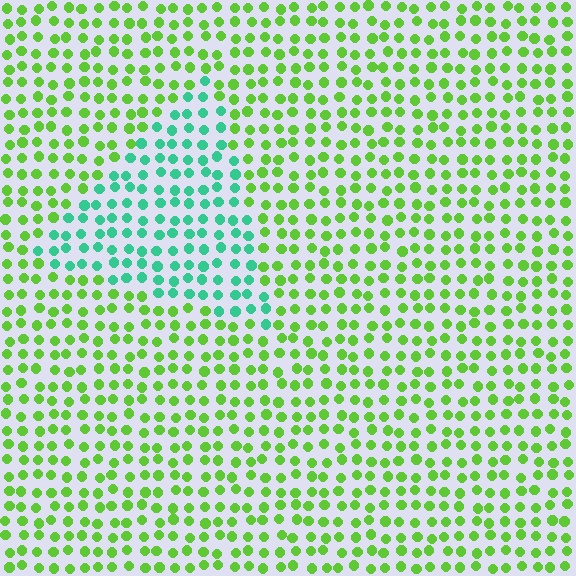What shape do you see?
I see a triangle.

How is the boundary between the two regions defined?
The boundary is defined purely by a slight shift in hue (about 54 degrees). Spacing, size, and orientation are identical on both sides.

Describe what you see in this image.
The image is filled with small lime elements in a uniform arrangement. A triangle-shaped region is visible where the elements are tinted to a slightly different hue, forming a subtle color boundary.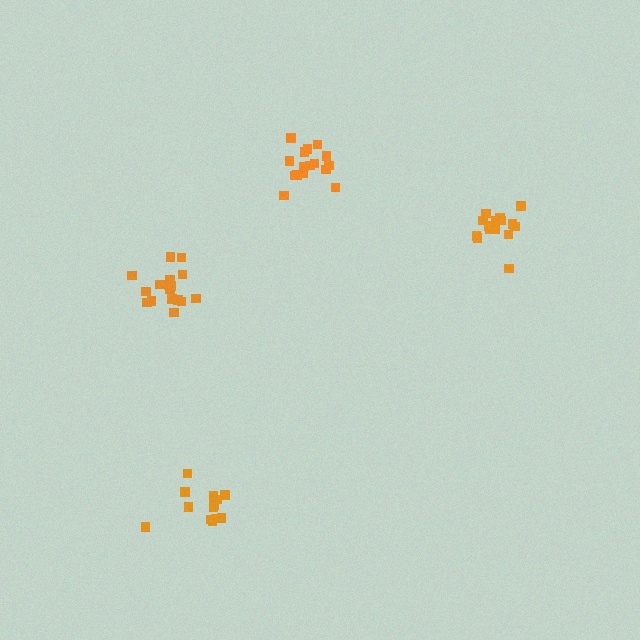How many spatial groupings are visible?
There are 4 spatial groupings.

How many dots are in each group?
Group 1: 14 dots, Group 2: 17 dots, Group 3: 16 dots, Group 4: 16 dots (63 total).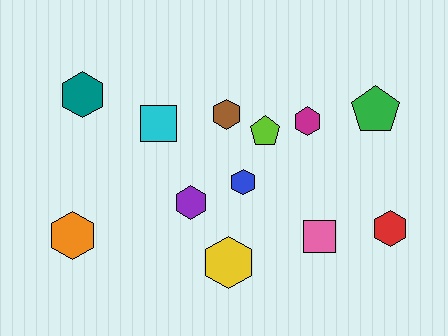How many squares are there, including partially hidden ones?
There are 2 squares.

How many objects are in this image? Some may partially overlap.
There are 12 objects.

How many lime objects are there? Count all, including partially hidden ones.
There is 1 lime object.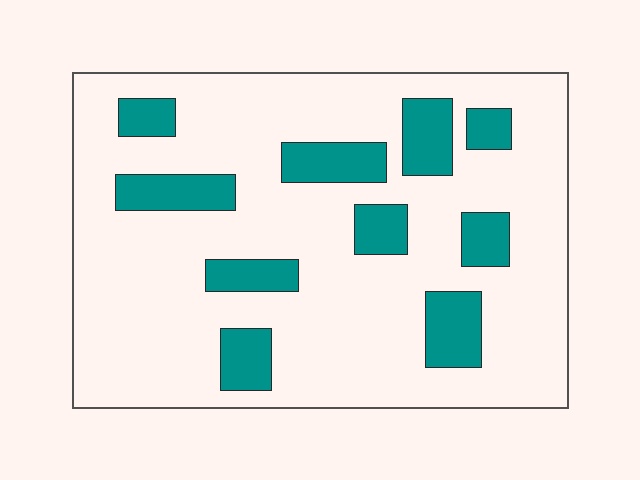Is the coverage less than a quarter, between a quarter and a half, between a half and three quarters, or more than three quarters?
Less than a quarter.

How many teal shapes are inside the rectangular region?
10.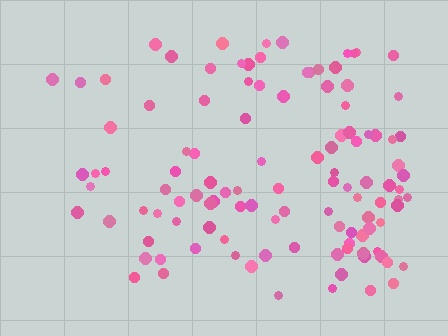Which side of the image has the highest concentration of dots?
The right.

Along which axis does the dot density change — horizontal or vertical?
Horizontal.